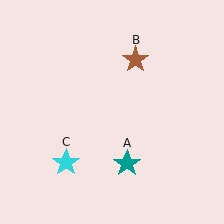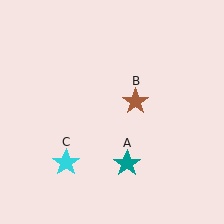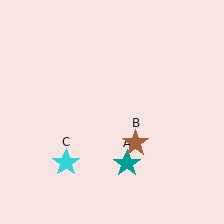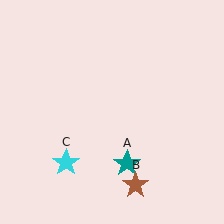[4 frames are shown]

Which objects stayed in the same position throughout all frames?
Teal star (object A) and cyan star (object C) remained stationary.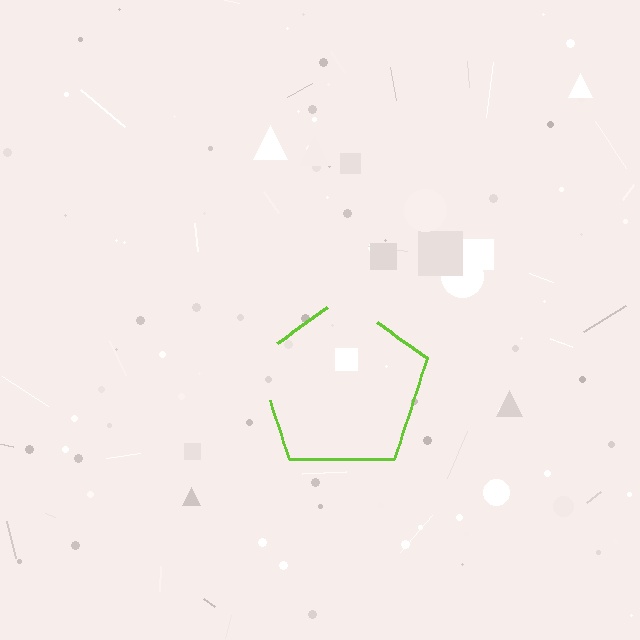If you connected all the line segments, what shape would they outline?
They would outline a pentagon.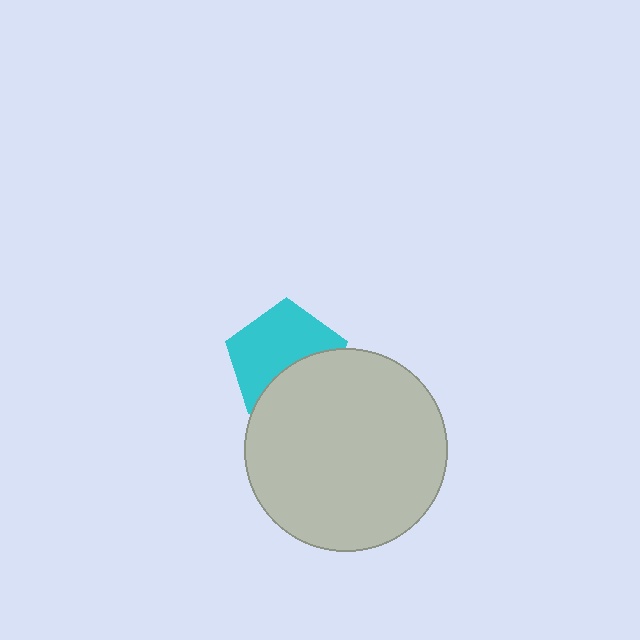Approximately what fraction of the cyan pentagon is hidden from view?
Roughly 39% of the cyan pentagon is hidden behind the light gray circle.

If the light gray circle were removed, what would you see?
You would see the complete cyan pentagon.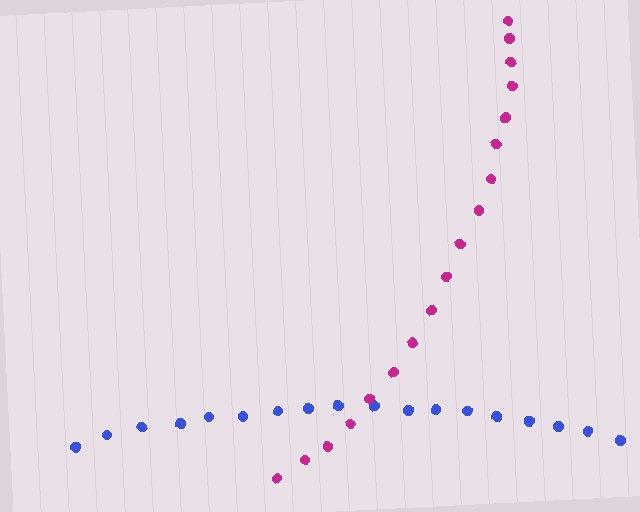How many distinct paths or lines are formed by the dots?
There are 2 distinct paths.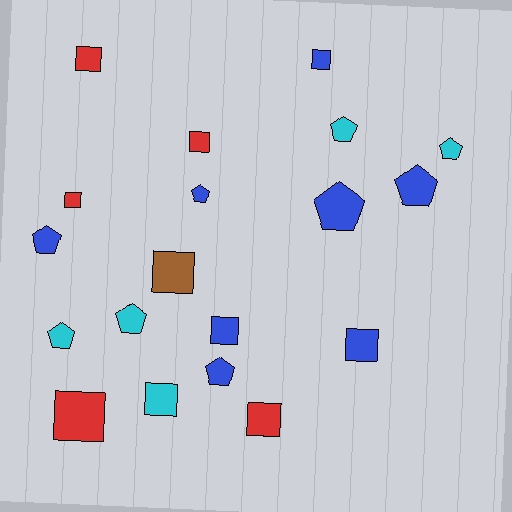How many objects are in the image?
There are 19 objects.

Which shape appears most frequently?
Square, with 10 objects.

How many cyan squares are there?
There is 1 cyan square.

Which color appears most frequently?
Blue, with 8 objects.